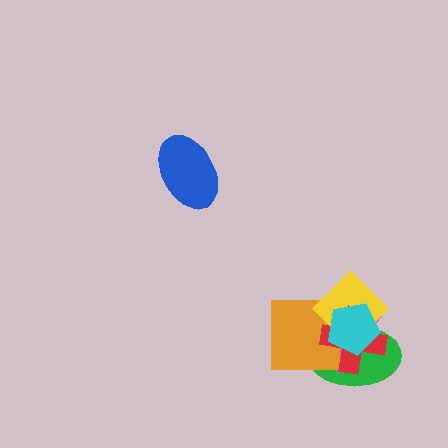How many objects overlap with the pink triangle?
5 objects overlap with the pink triangle.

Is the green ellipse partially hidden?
Yes, it is partially covered by another shape.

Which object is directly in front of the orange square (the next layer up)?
The yellow diamond is directly in front of the orange square.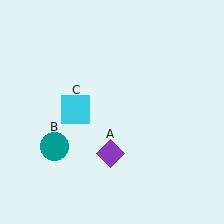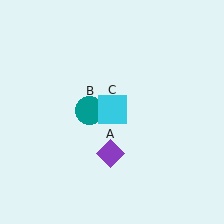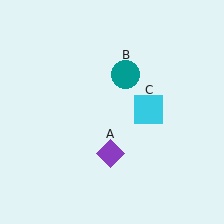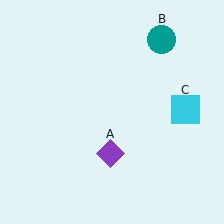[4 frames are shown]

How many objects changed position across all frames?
2 objects changed position: teal circle (object B), cyan square (object C).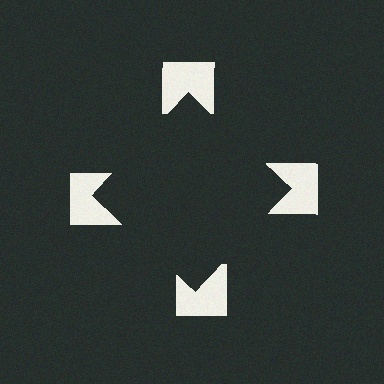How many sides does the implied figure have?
4 sides.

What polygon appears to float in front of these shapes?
An illusory square — its edges are inferred from the aligned wedge cuts in the notched squares, not physically drawn.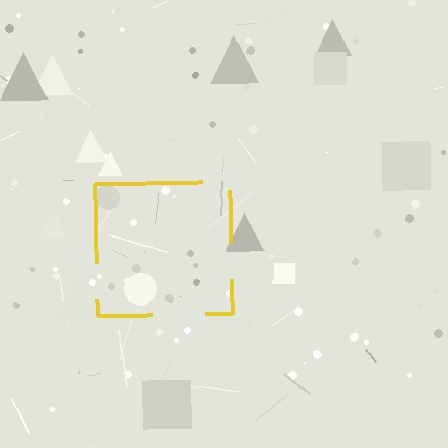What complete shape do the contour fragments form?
The contour fragments form a square.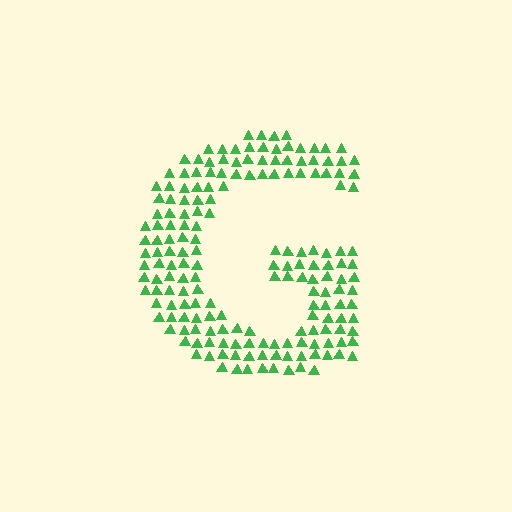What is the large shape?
The large shape is the letter G.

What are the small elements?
The small elements are triangles.